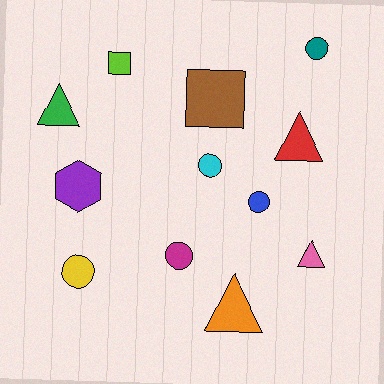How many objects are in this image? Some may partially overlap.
There are 12 objects.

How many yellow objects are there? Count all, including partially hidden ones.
There is 1 yellow object.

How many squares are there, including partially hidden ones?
There are 2 squares.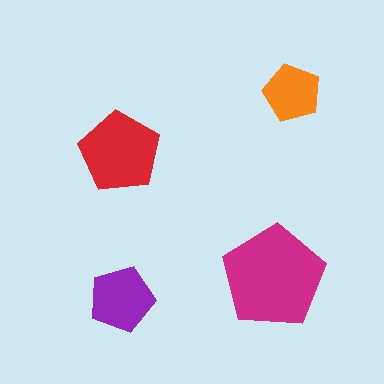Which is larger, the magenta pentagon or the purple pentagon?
The magenta one.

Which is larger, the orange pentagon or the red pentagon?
The red one.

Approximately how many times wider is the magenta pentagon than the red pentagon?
About 1.5 times wider.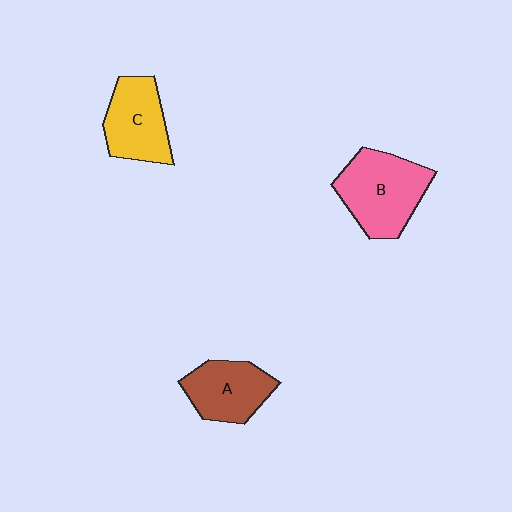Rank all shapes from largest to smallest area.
From largest to smallest: B (pink), C (yellow), A (brown).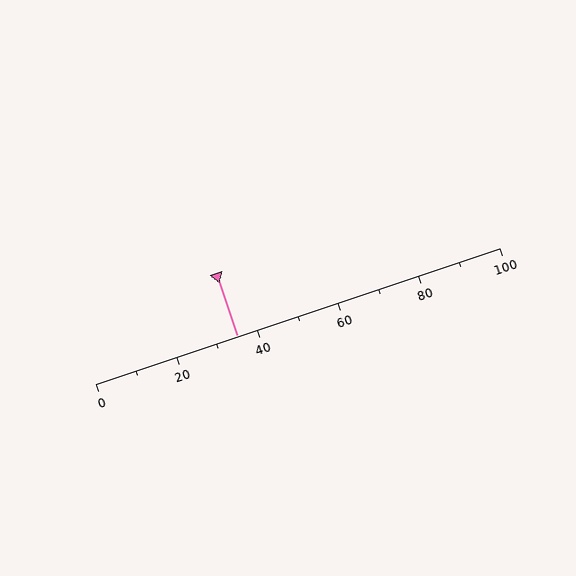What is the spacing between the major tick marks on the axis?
The major ticks are spaced 20 apart.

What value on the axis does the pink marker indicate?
The marker indicates approximately 35.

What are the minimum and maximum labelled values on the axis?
The axis runs from 0 to 100.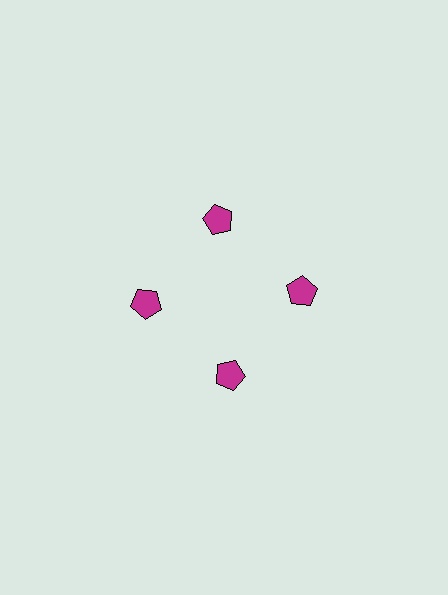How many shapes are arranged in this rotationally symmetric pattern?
There are 4 shapes, arranged in 4 groups of 1.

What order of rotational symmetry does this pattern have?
This pattern has 4-fold rotational symmetry.